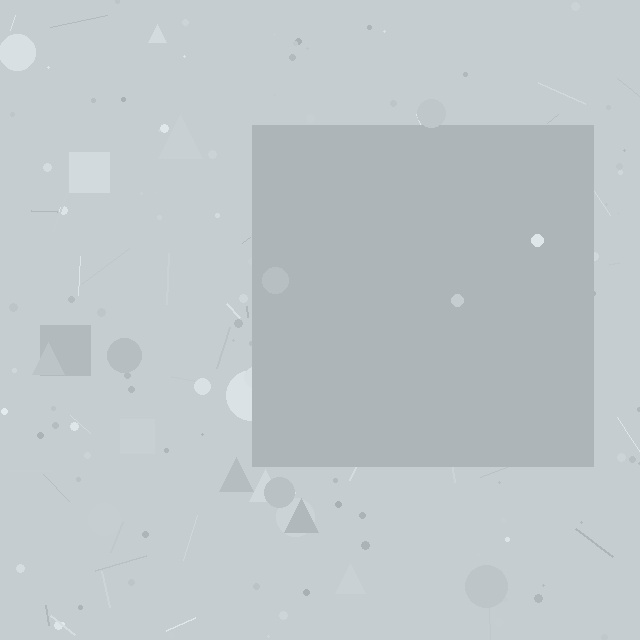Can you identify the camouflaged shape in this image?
The camouflaged shape is a square.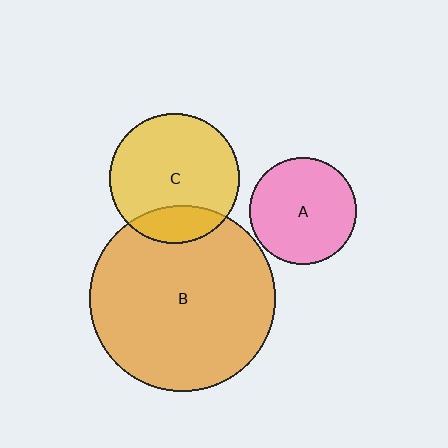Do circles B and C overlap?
Yes.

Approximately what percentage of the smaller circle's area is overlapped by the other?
Approximately 20%.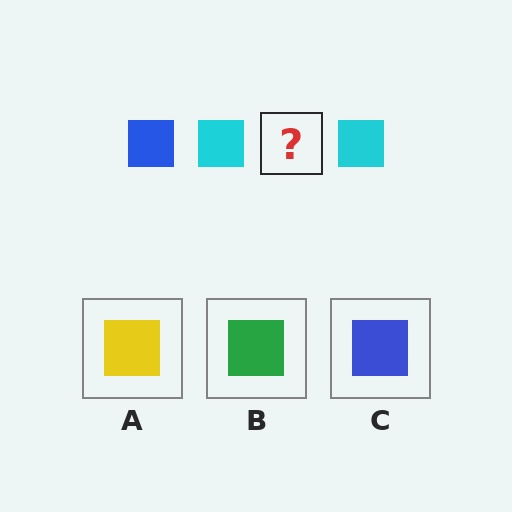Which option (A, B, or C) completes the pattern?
C.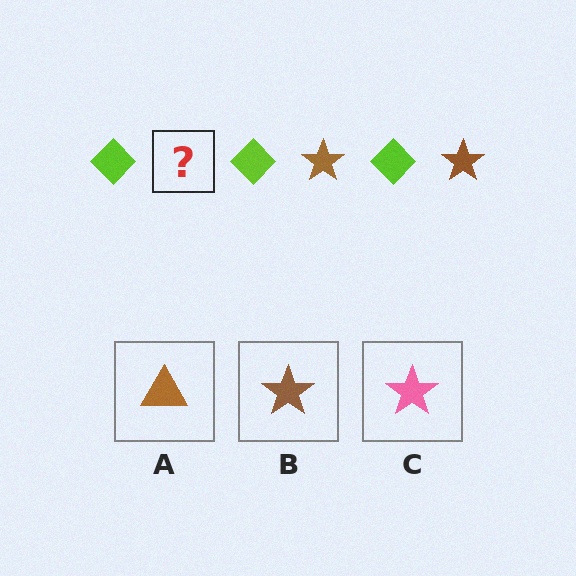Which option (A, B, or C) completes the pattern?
B.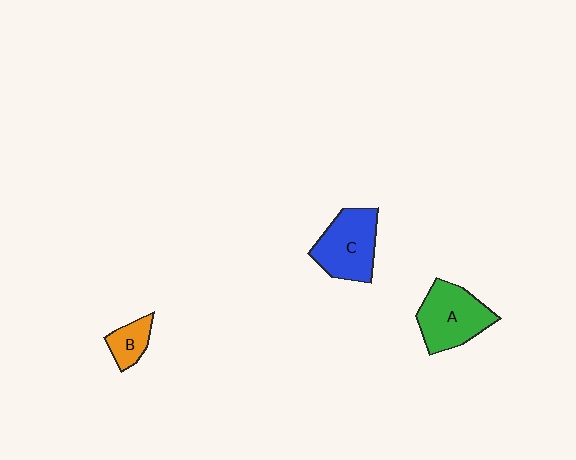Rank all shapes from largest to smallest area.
From largest to smallest: A (green), C (blue), B (orange).